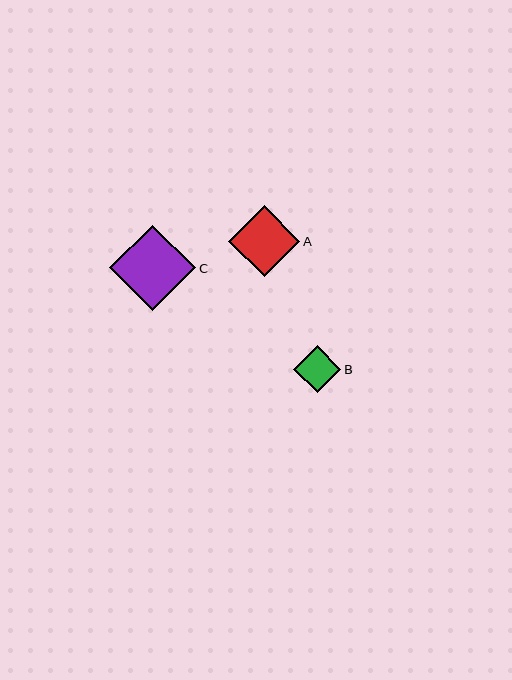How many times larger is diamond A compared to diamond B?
Diamond A is approximately 1.5 times the size of diamond B.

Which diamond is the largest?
Diamond C is the largest with a size of approximately 86 pixels.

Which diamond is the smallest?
Diamond B is the smallest with a size of approximately 47 pixels.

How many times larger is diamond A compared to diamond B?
Diamond A is approximately 1.5 times the size of diamond B.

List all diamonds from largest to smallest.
From largest to smallest: C, A, B.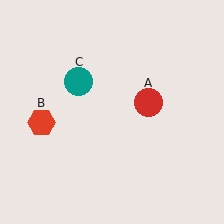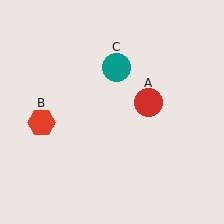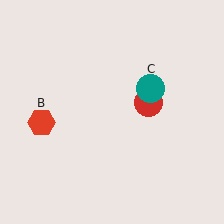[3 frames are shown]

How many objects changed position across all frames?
1 object changed position: teal circle (object C).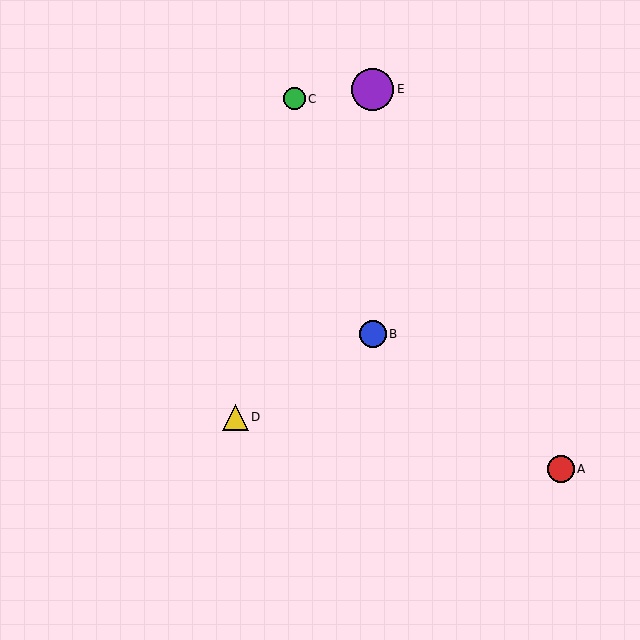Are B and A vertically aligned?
No, B is at x≈373 and A is at x≈561.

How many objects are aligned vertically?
2 objects (B, E) are aligned vertically.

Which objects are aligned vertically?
Objects B, E are aligned vertically.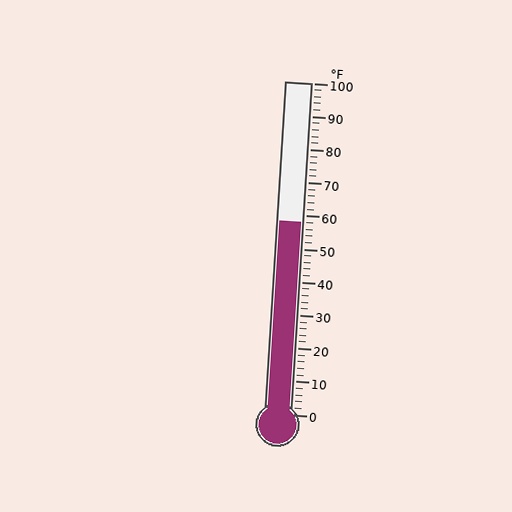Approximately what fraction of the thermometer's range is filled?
The thermometer is filled to approximately 60% of its range.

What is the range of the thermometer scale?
The thermometer scale ranges from 0°F to 100°F.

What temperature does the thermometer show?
The thermometer shows approximately 58°F.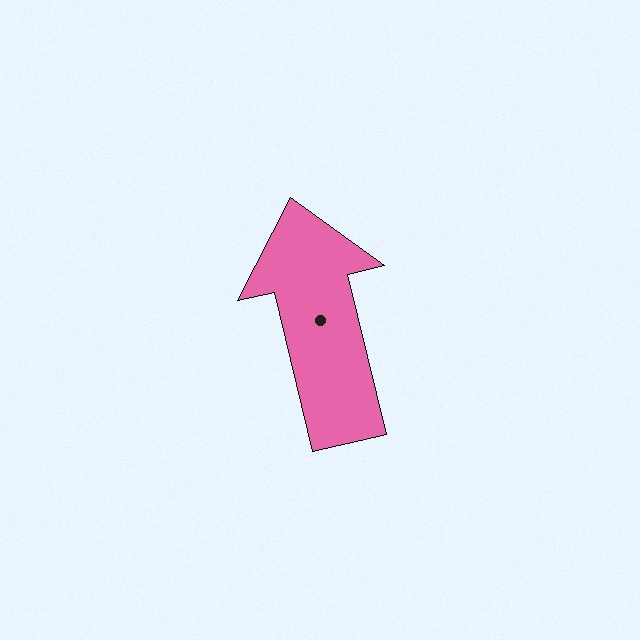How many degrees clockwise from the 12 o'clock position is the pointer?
Approximately 346 degrees.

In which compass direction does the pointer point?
North.